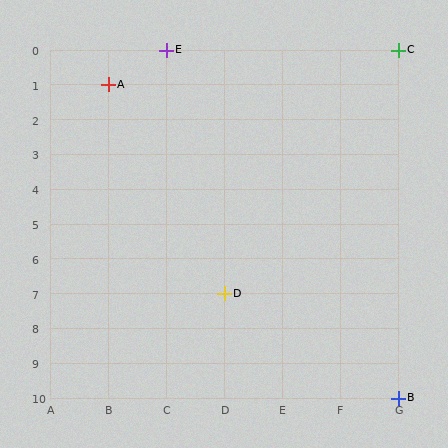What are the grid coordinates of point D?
Point D is at grid coordinates (D, 7).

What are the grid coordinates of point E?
Point E is at grid coordinates (C, 0).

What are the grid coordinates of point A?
Point A is at grid coordinates (B, 1).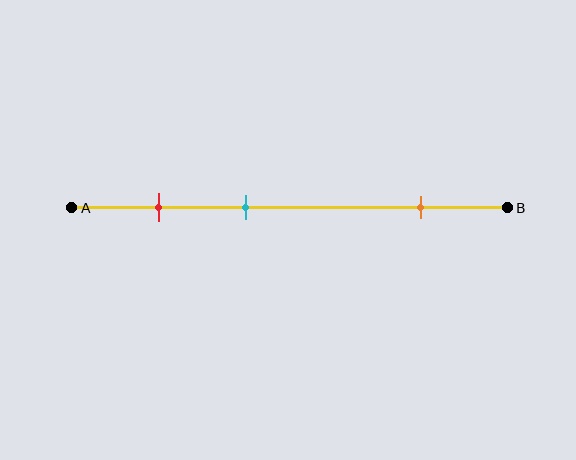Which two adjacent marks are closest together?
The red and cyan marks are the closest adjacent pair.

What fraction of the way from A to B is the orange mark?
The orange mark is approximately 80% (0.8) of the way from A to B.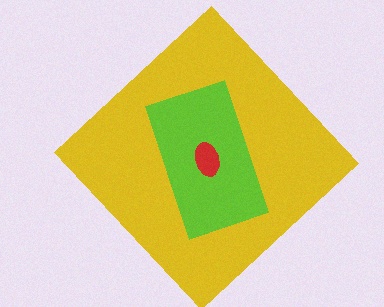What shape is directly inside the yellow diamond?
The lime rectangle.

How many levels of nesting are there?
3.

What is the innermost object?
The red ellipse.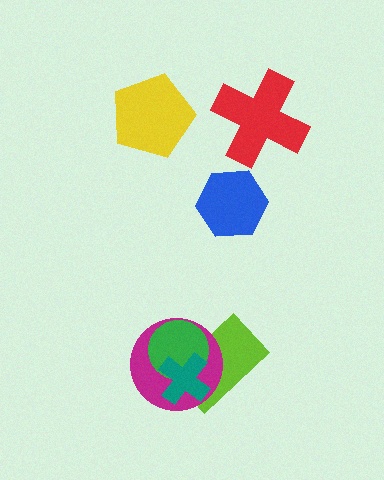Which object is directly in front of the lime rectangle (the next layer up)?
The magenta circle is directly in front of the lime rectangle.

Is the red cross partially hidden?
No, no other shape covers it.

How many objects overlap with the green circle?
3 objects overlap with the green circle.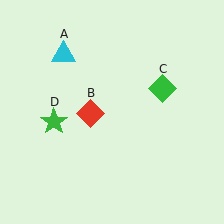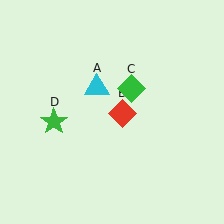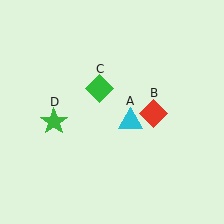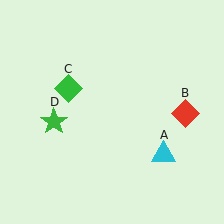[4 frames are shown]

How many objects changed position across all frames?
3 objects changed position: cyan triangle (object A), red diamond (object B), green diamond (object C).